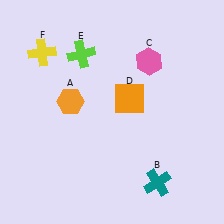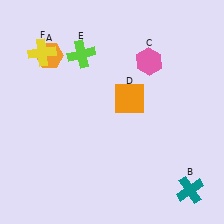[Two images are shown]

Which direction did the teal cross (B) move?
The teal cross (B) moved right.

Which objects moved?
The objects that moved are: the orange hexagon (A), the teal cross (B).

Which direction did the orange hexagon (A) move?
The orange hexagon (A) moved up.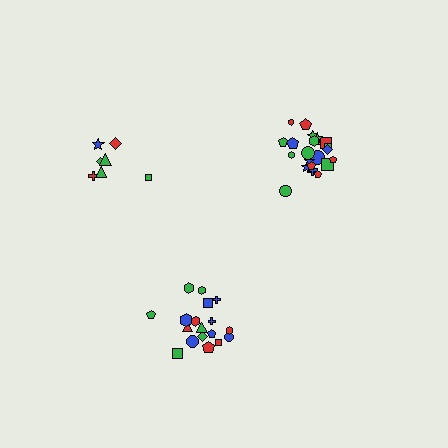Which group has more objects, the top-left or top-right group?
The top-right group.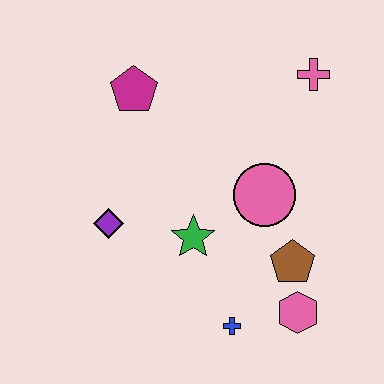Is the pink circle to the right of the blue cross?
Yes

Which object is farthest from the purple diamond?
The pink cross is farthest from the purple diamond.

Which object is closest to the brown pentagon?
The pink hexagon is closest to the brown pentagon.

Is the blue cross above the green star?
No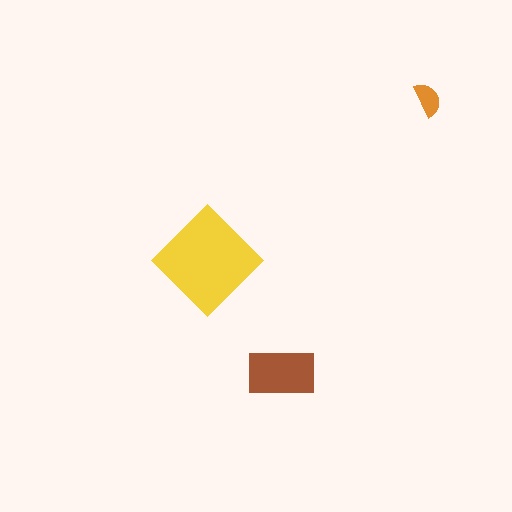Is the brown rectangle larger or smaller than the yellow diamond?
Smaller.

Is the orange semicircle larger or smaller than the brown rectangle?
Smaller.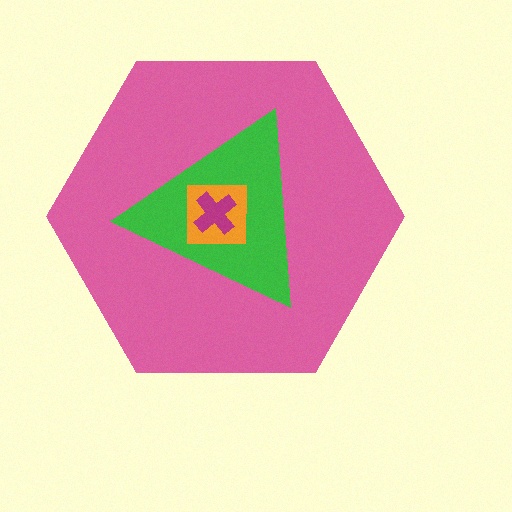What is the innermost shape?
The magenta cross.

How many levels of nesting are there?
4.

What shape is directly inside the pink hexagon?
The green triangle.